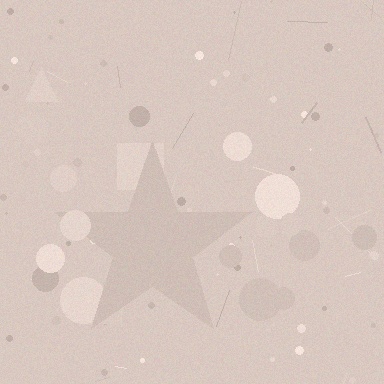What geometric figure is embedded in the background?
A star is embedded in the background.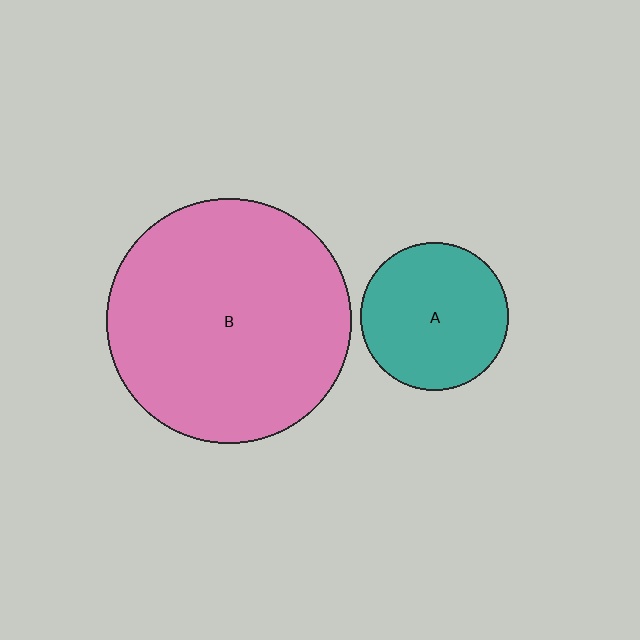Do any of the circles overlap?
No, none of the circles overlap.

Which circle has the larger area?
Circle B (pink).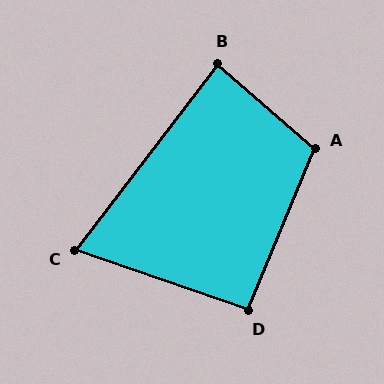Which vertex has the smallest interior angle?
C, at approximately 72 degrees.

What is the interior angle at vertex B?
Approximately 87 degrees (approximately right).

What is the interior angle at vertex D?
Approximately 93 degrees (approximately right).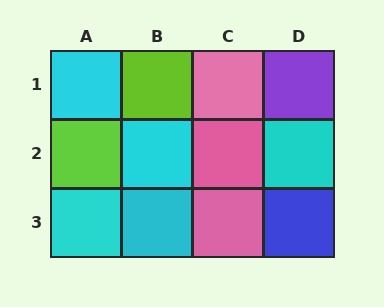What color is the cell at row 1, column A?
Cyan.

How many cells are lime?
2 cells are lime.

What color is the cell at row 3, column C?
Pink.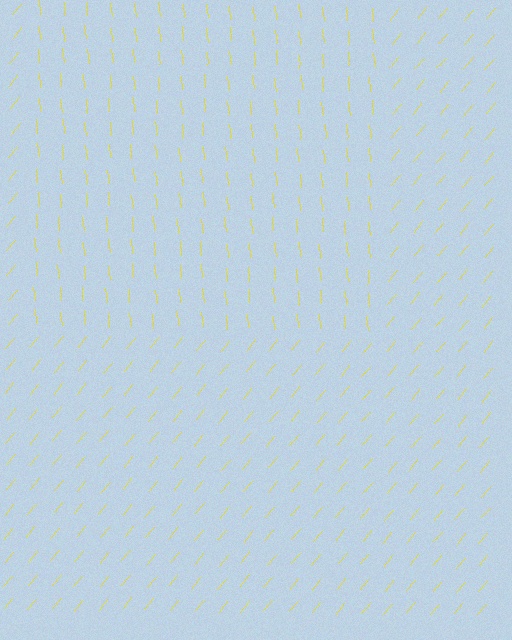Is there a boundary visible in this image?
Yes, there is a texture boundary formed by a change in line orientation.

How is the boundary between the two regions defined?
The boundary is defined purely by a change in line orientation (approximately 45 degrees difference). All lines are the same color and thickness.